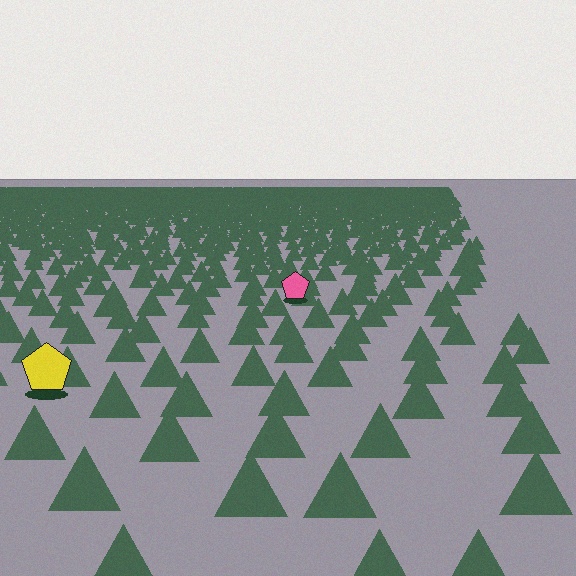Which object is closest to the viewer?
The yellow pentagon is closest. The texture marks near it are larger and more spread out.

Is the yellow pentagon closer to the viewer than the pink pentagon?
Yes. The yellow pentagon is closer — you can tell from the texture gradient: the ground texture is coarser near it.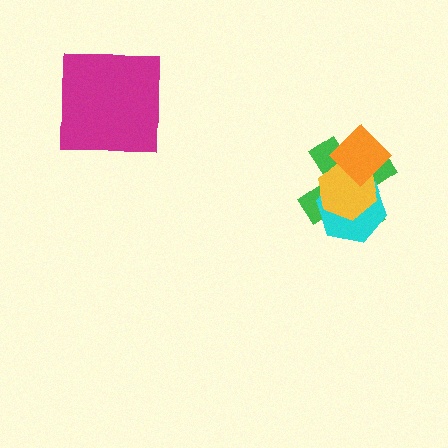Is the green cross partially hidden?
Yes, it is partially covered by another shape.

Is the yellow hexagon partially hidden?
Yes, it is partially covered by another shape.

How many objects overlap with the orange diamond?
3 objects overlap with the orange diamond.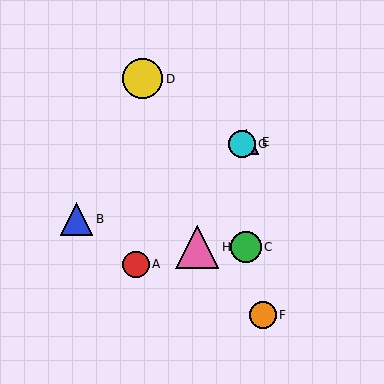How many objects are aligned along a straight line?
3 objects (B, E, G) are aligned along a straight line.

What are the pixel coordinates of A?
Object A is at (136, 264).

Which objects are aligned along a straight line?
Objects B, E, G are aligned along a straight line.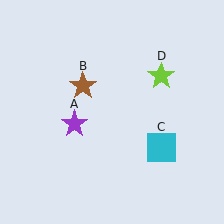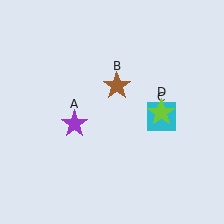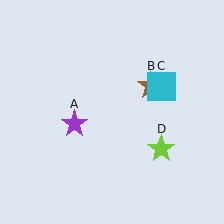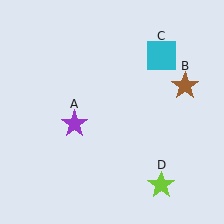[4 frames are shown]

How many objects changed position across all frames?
3 objects changed position: brown star (object B), cyan square (object C), lime star (object D).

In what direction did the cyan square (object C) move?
The cyan square (object C) moved up.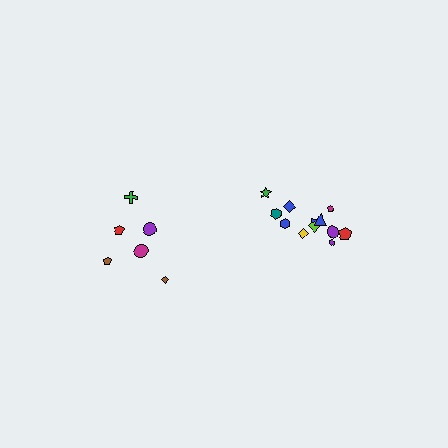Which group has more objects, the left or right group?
The right group.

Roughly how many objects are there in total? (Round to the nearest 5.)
Roughly 20 objects in total.